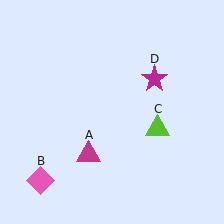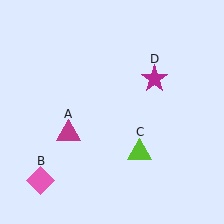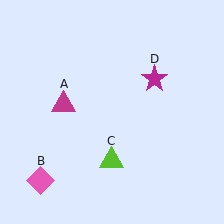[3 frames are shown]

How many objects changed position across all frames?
2 objects changed position: magenta triangle (object A), lime triangle (object C).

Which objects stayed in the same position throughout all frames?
Pink diamond (object B) and magenta star (object D) remained stationary.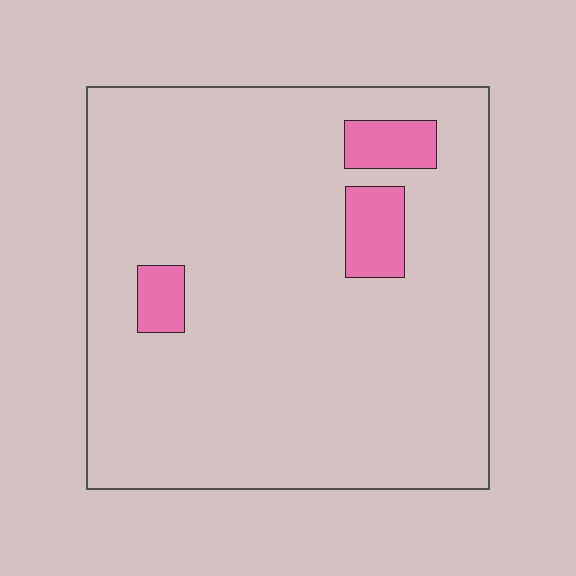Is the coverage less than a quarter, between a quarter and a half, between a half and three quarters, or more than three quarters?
Less than a quarter.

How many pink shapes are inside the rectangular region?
3.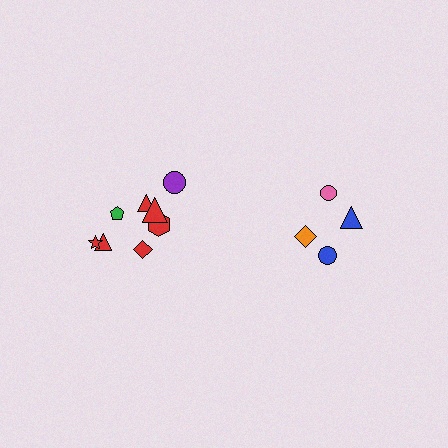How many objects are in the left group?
There are 8 objects.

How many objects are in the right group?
There are 4 objects.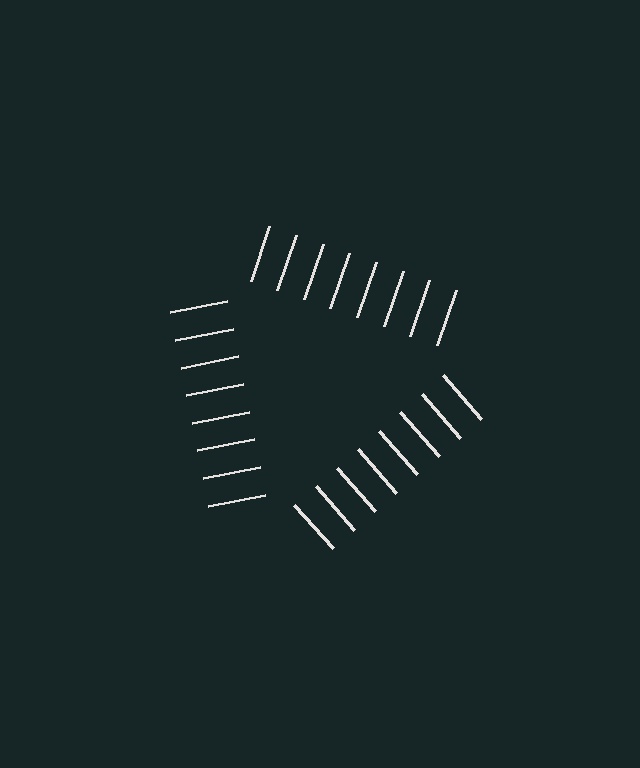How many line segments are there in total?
24 — 8 along each of the 3 edges.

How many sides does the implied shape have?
3 sides — the line-ends trace a triangle.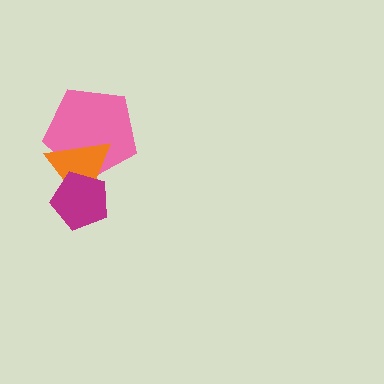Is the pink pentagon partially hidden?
Yes, it is partially covered by another shape.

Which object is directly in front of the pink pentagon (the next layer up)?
The orange triangle is directly in front of the pink pentagon.